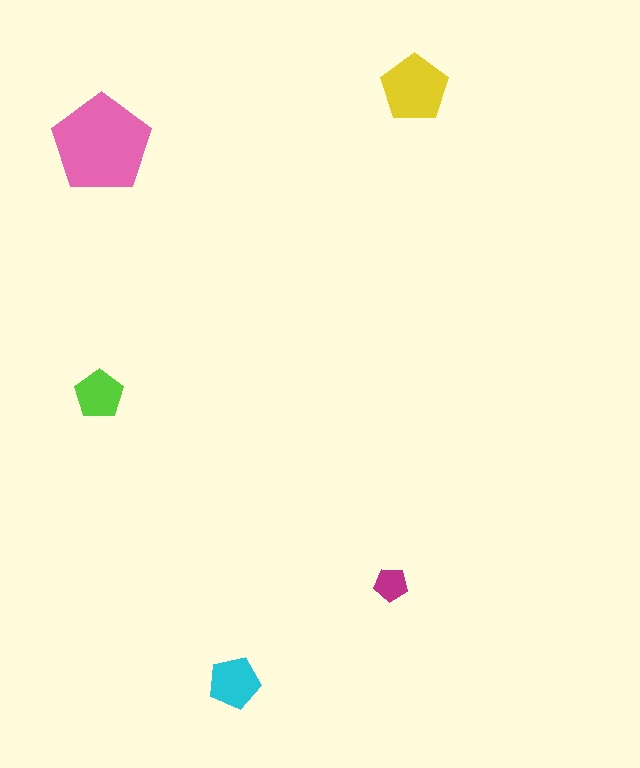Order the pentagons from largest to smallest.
the pink one, the yellow one, the cyan one, the lime one, the magenta one.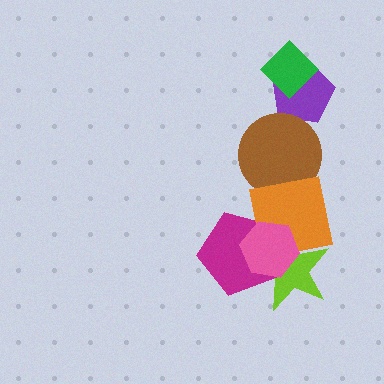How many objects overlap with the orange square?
4 objects overlap with the orange square.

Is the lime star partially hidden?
Yes, it is partially covered by another shape.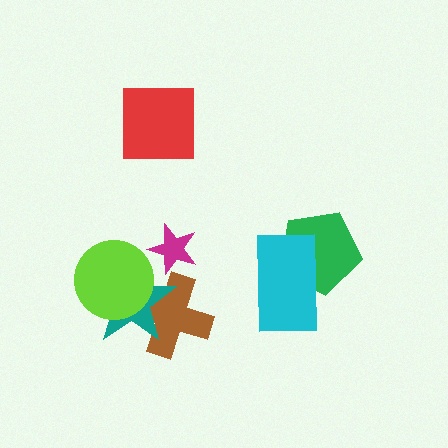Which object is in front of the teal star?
The lime circle is in front of the teal star.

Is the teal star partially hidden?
Yes, it is partially covered by another shape.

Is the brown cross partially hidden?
Yes, it is partially covered by another shape.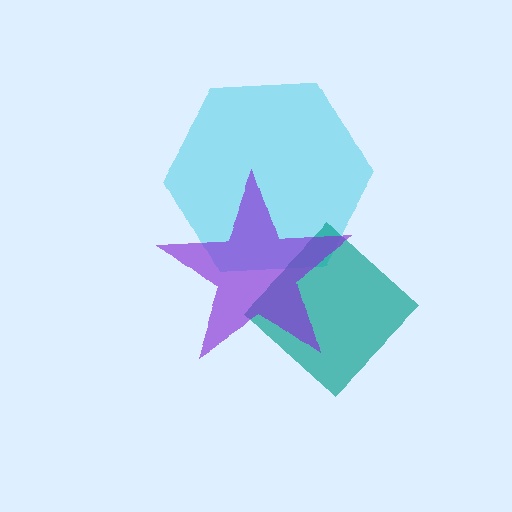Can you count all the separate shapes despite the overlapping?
Yes, there are 3 separate shapes.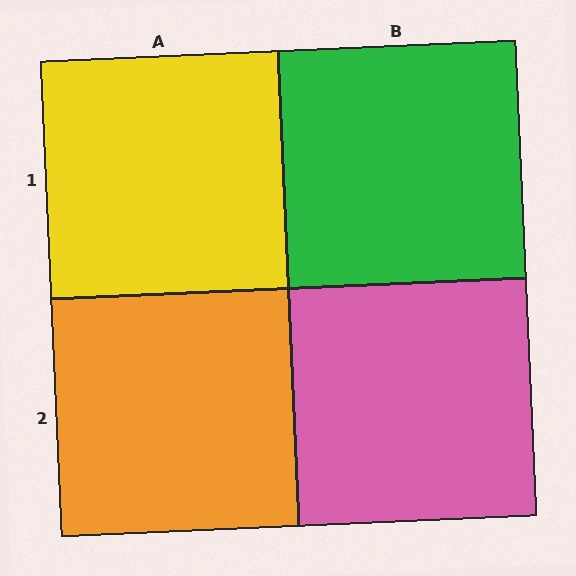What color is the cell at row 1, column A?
Yellow.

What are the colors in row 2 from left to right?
Orange, pink.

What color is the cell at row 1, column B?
Green.